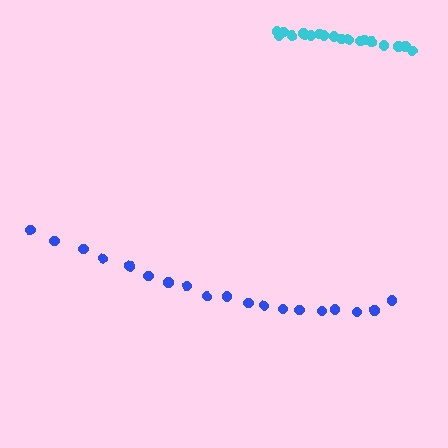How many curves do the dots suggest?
There are 2 distinct paths.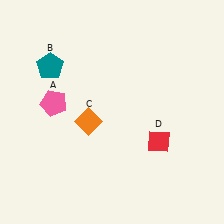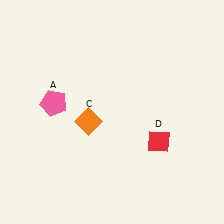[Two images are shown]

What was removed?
The teal pentagon (B) was removed in Image 2.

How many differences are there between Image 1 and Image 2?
There is 1 difference between the two images.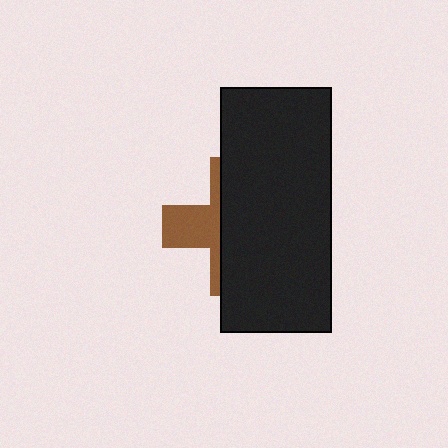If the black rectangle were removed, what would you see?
You would see the complete brown cross.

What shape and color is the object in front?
The object in front is a black rectangle.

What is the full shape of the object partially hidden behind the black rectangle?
The partially hidden object is a brown cross.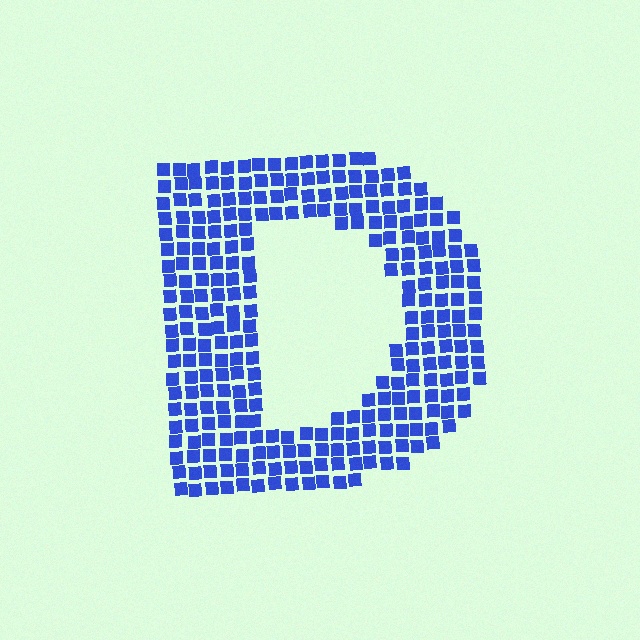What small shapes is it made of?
It is made of small squares.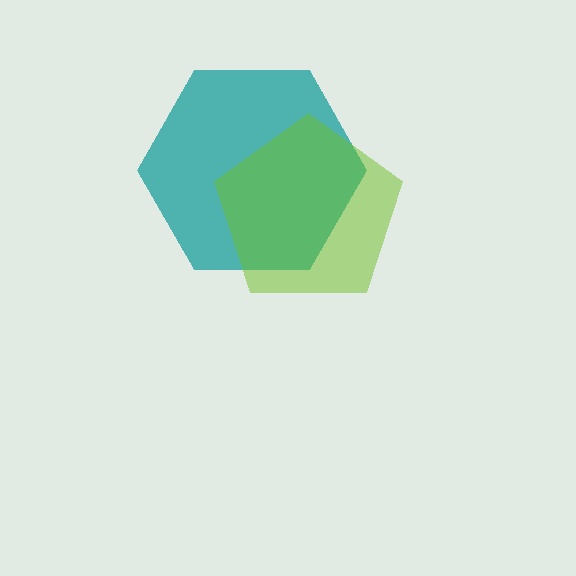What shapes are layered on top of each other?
The layered shapes are: a teal hexagon, a lime pentagon.